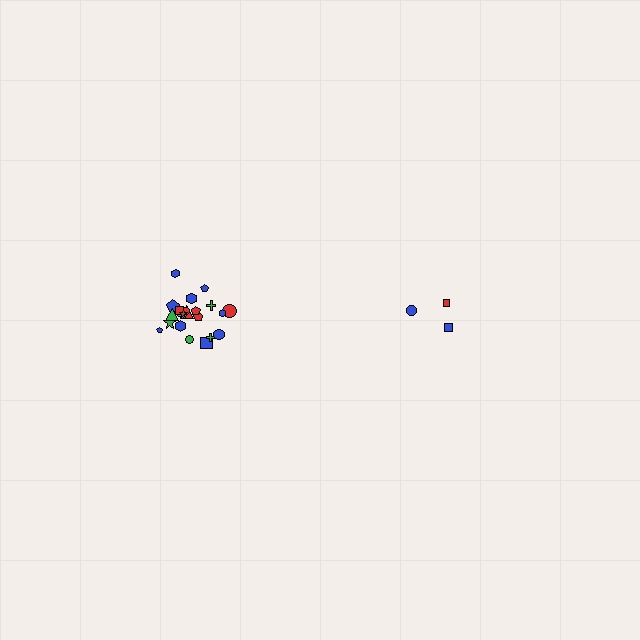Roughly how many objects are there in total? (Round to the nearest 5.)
Roughly 25 objects in total.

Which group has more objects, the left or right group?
The left group.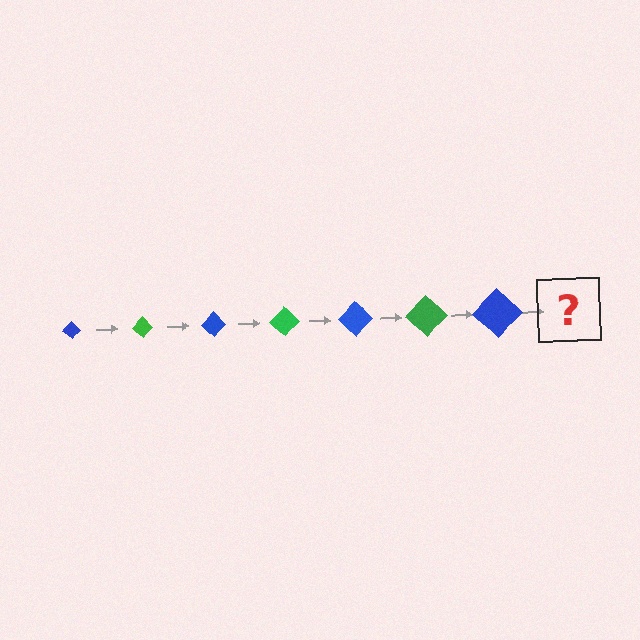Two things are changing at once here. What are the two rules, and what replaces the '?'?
The two rules are that the diamond grows larger each step and the color cycles through blue and green. The '?' should be a green diamond, larger than the previous one.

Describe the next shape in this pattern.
It should be a green diamond, larger than the previous one.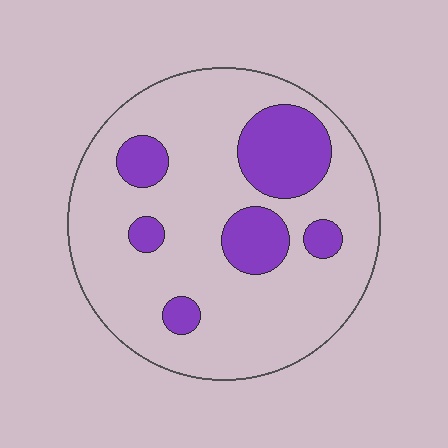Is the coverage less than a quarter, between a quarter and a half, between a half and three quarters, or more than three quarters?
Less than a quarter.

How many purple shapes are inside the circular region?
6.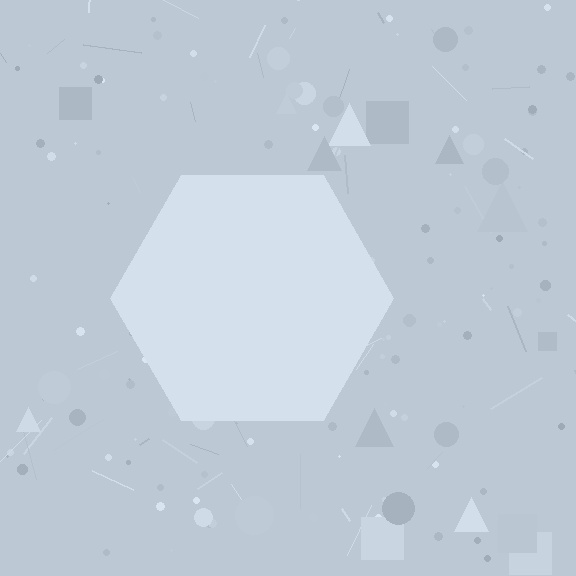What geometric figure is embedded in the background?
A hexagon is embedded in the background.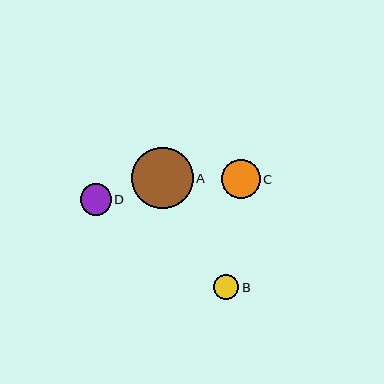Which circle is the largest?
Circle A is the largest with a size of approximately 62 pixels.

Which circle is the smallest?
Circle B is the smallest with a size of approximately 25 pixels.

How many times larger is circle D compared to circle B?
Circle D is approximately 1.2 times the size of circle B.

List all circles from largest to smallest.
From largest to smallest: A, C, D, B.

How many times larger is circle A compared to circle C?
Circle A is approximately 1.6 times the size of circle C.